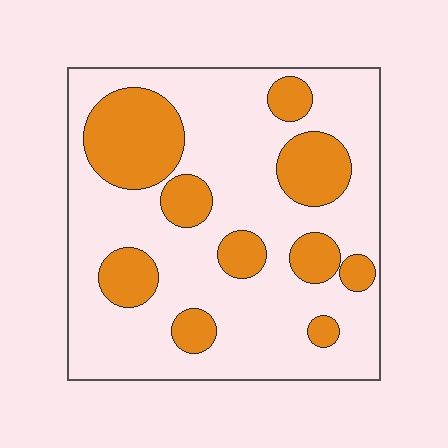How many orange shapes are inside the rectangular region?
10.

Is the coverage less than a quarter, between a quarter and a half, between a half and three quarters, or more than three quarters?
Between a quarter and a half.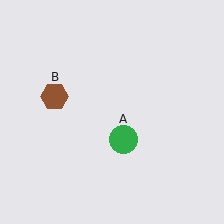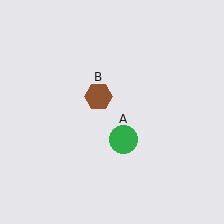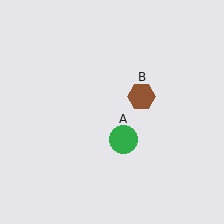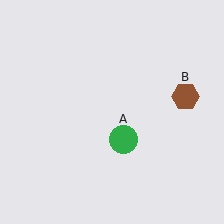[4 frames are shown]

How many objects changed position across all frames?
1 object changed position: brown hexagon (object B).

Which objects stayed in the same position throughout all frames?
Green circle (object A) remained stationary.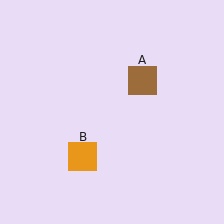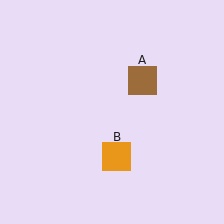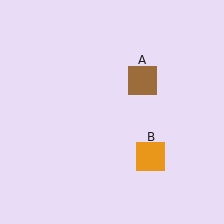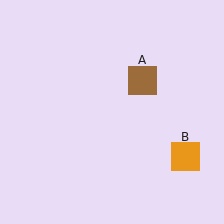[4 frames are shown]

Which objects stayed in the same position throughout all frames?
Brown square (object A) remained stationary.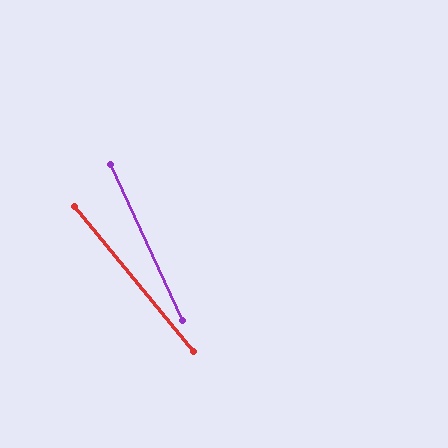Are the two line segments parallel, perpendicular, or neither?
Neither parallel nor perpendicular — they differ by about 15°.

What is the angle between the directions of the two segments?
Approximately 15 degrees.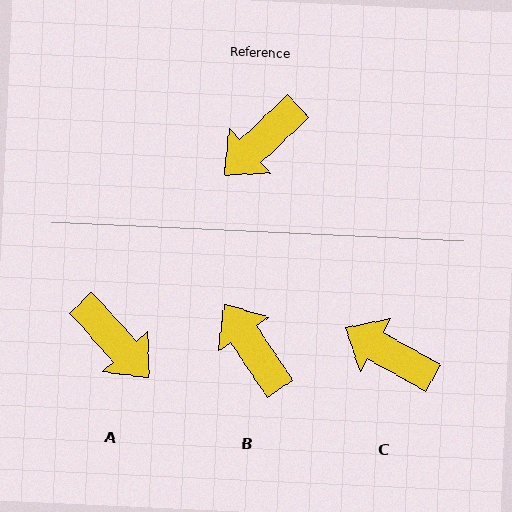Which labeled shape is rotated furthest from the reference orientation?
B, about 99 degrees away.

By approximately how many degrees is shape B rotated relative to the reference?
Approximately 99 degrees clockwise.